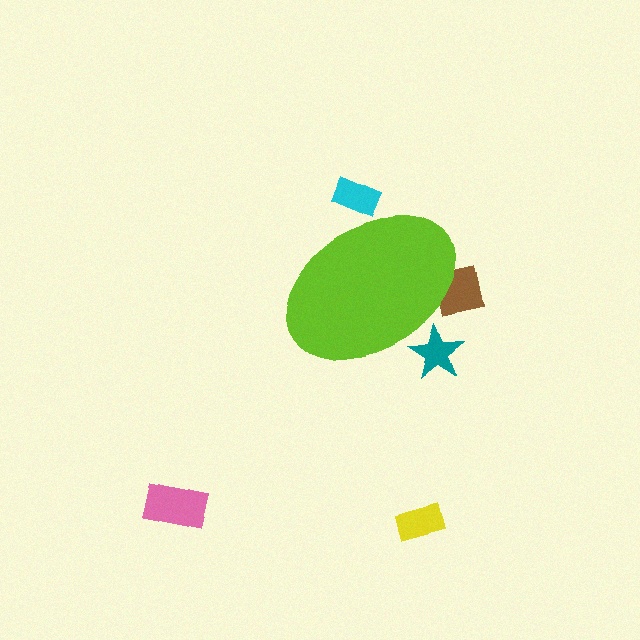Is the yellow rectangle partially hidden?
No, the yellow rectangle is fully visible.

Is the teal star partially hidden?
Yes, the teal star is partially hidden behind the lime ellipse.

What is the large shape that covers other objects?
A lime ellipse.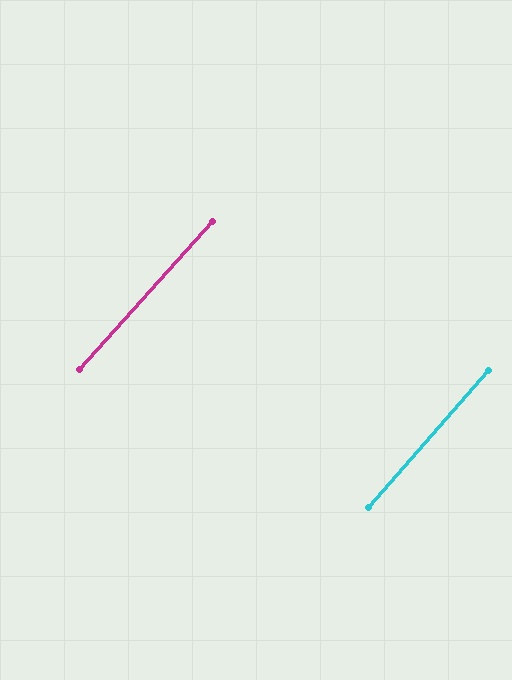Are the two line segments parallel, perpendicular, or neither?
Parallel — their directions differ by only 0.4°.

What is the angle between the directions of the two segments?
Approximately 0 degrees.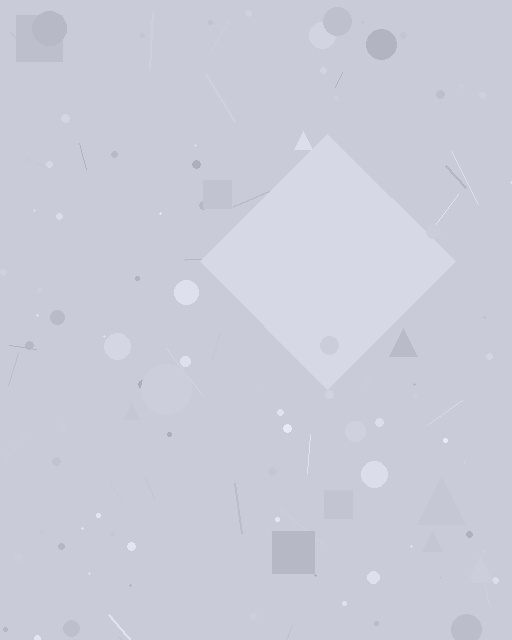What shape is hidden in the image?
A diamond is hidden in the image.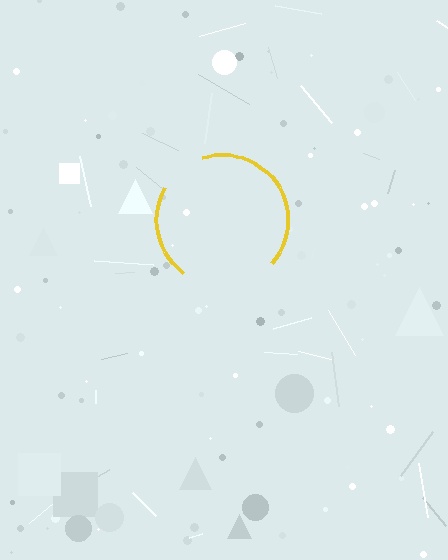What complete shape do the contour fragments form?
The contour fragments form a circle.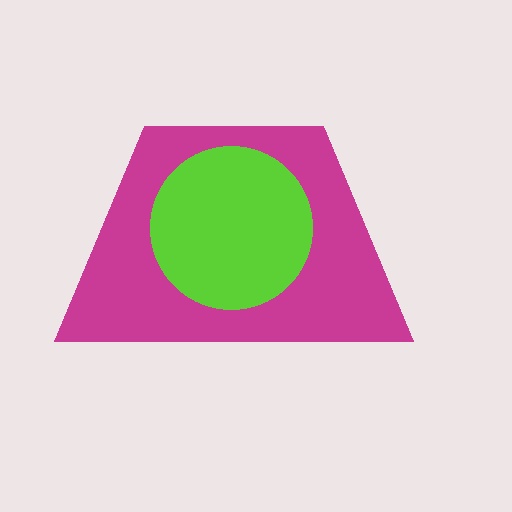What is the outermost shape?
The magenta trapezoid.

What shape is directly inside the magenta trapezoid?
The lime circle.